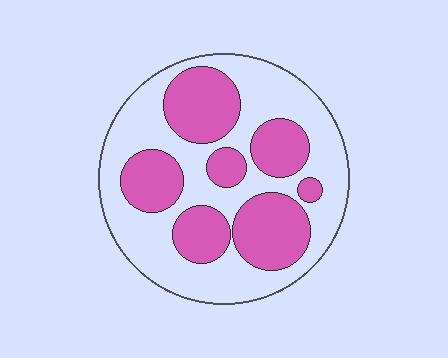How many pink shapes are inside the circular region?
7.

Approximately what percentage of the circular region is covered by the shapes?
Approximately 40%.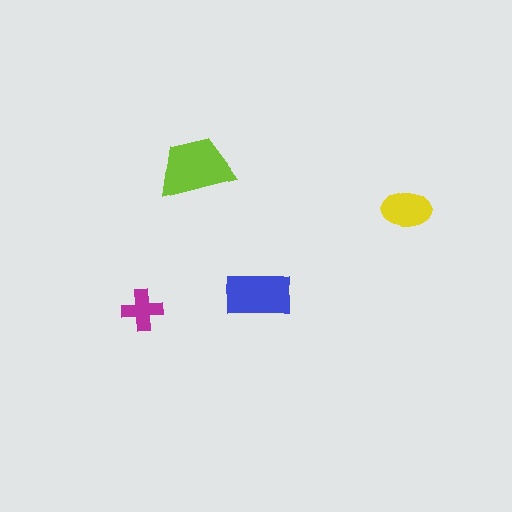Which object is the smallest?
The magenta cross.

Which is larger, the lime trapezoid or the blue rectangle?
The lime trapezoid.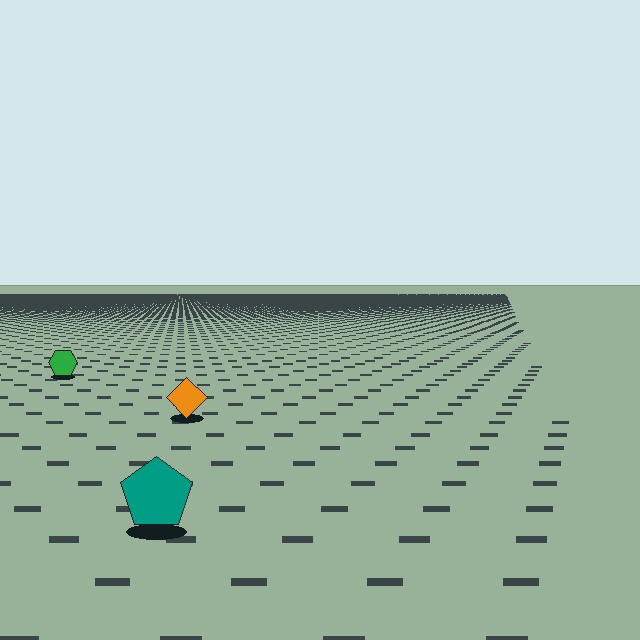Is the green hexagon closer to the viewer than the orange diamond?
No. The orange diamond is closer — you can tell from the texture gradient: the ground texture is coarser near it.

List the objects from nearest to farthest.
From nearest to farthest: the teal pentagon, the orange diamond, the green hexagon.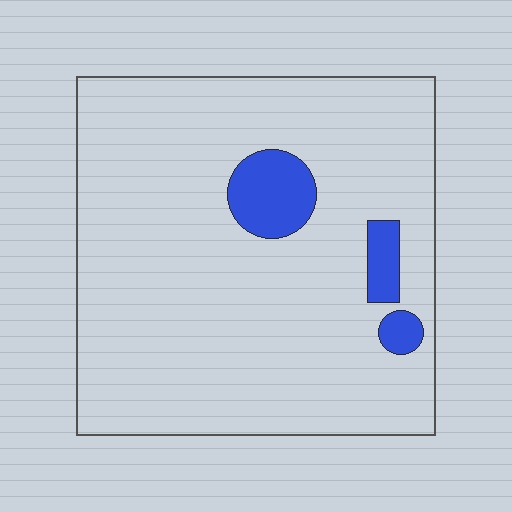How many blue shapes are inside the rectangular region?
3.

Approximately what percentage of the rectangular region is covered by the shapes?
Approximately 10%.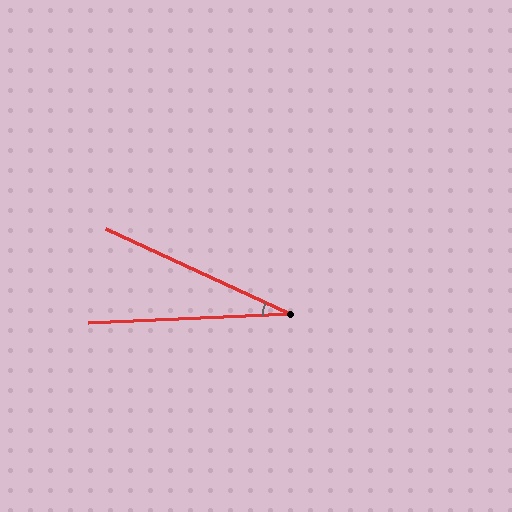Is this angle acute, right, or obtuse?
It is acute.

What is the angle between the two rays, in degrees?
Approximately 27 degrees.